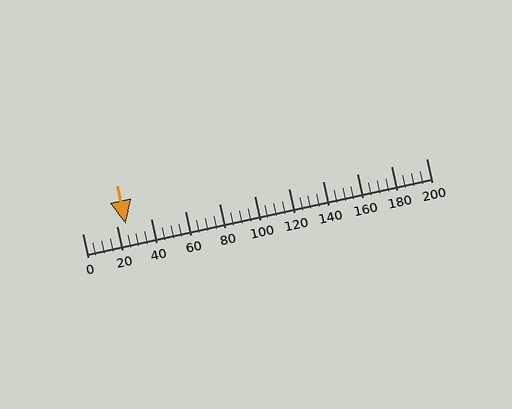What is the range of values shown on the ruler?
The ruler shows values from 0 to 200.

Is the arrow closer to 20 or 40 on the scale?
The arrow is closer to 20.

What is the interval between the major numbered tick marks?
The major tick marks are spaced 20 units apart.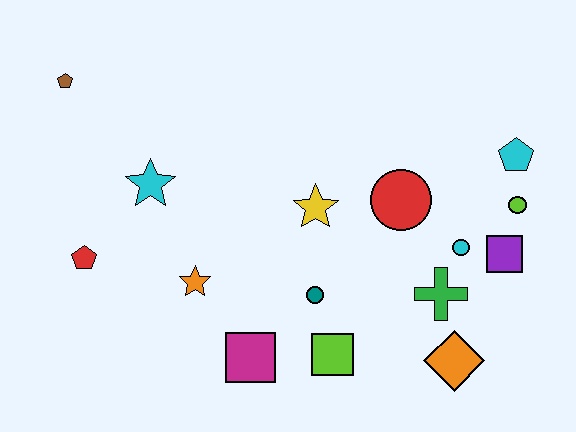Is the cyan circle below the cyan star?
Yes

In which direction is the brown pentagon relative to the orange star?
The brown pentagon is above the orange star.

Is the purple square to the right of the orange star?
Yes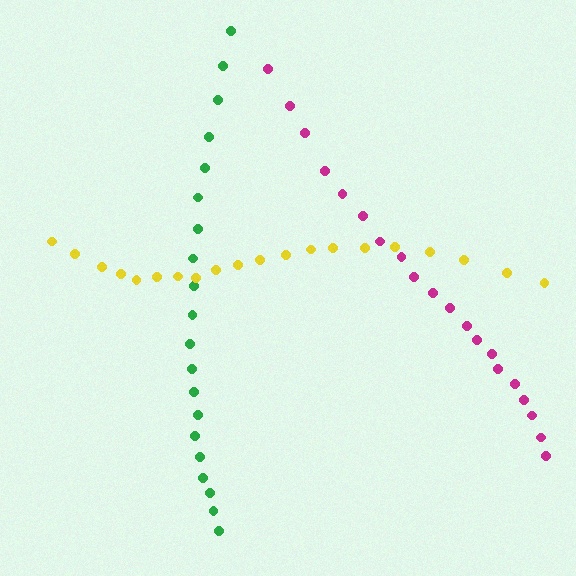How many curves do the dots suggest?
There are 3 distinct paths.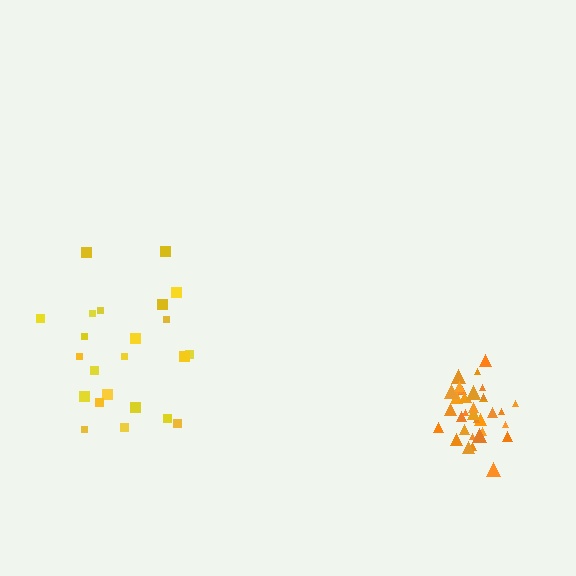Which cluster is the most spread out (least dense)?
Yellow.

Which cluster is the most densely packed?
Orange.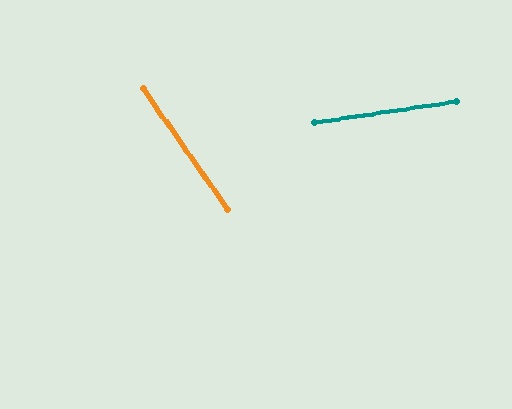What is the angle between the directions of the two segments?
Approximately 64 degrees.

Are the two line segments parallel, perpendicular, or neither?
Neither parallel nor perpendicular — they differ by about 64°.